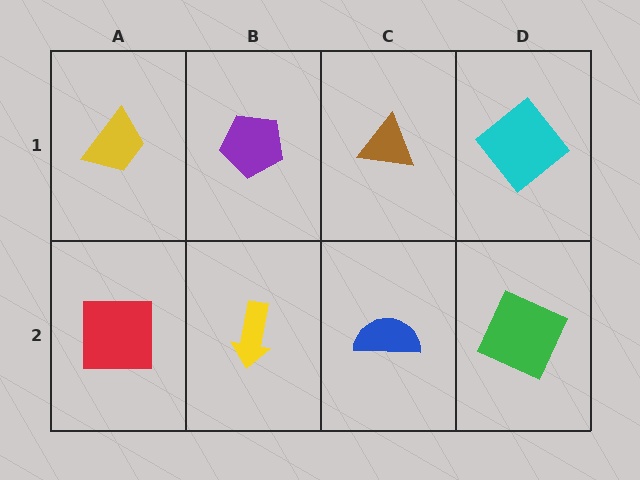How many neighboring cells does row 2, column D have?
2.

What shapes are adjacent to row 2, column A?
A yellow trapezoid (row 1, column A), a yellow arrow (row 2, column B).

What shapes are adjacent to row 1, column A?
A red square (row 2, column A), a purple pentagon (row 1, column B).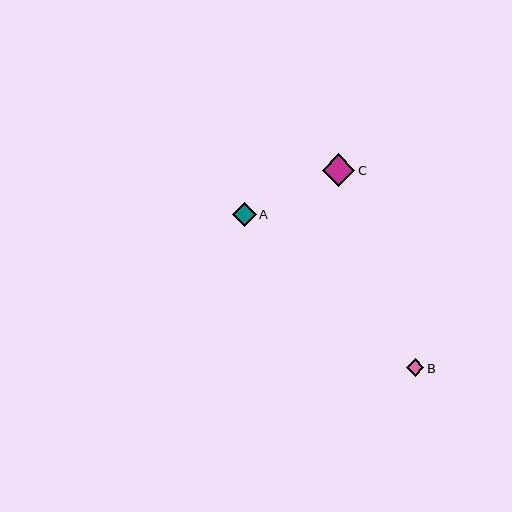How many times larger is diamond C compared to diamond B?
Diamond C is approximately 1.9 times the size of diamond B.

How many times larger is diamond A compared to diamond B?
Diamond A is approximately 1.4 times the size of diamond B.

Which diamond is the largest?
Diamond C is the largest with a size of approximately 33 pixels.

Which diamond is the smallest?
Diamond B is the smallest with a size of approximately 17 pixels.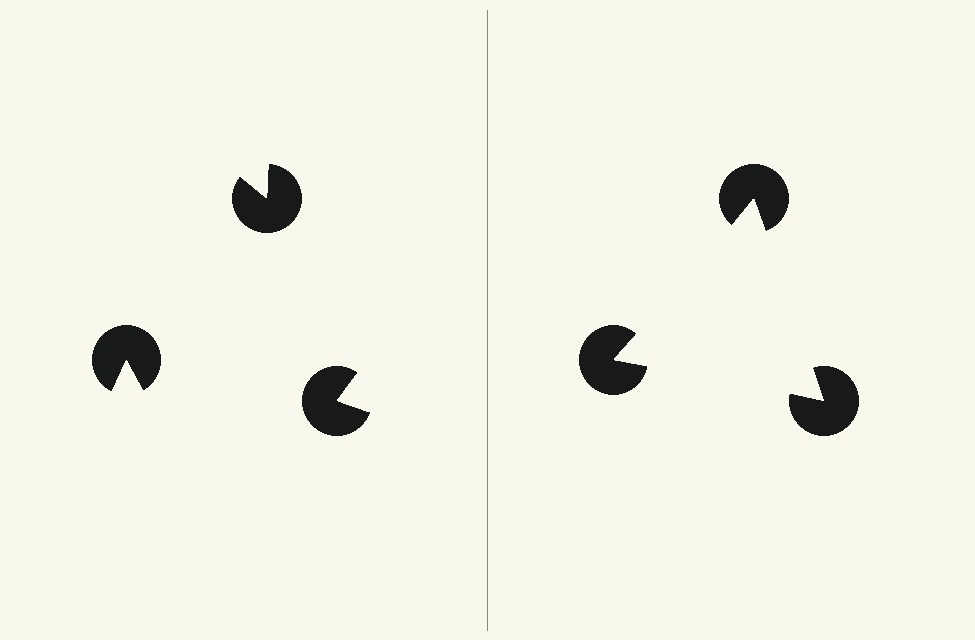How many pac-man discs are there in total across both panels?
6 — 3 on each side.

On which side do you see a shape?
An illusory triangle appears on the right side. On the left side the wedge cuts are rotated, so no coherent shape forms.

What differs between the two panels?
The pac-man discs are positioned identically on both sides; only the wedge orientations differ. On the right they align to a triangle; on the left they are misaligned.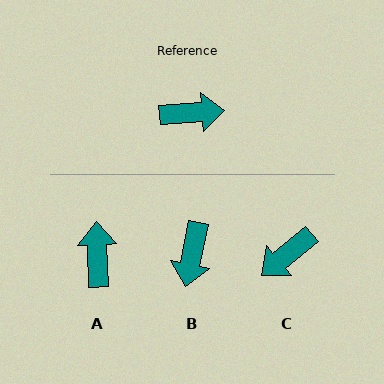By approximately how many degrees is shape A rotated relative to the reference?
Approximately 88 degrees counter-clockwise.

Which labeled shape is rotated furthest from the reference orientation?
C, about 145 degrees away.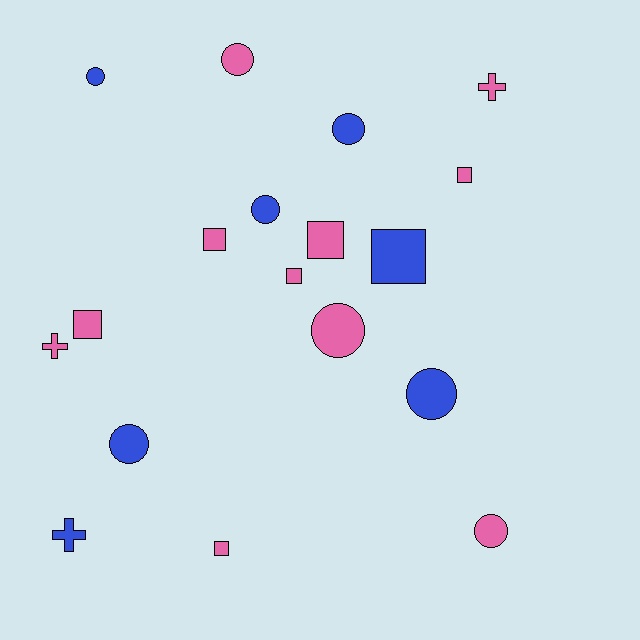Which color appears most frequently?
Pink, with 11 objects.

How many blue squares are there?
There is 1 blue square.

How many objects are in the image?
There are 18 objects.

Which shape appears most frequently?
Circle, with 8 objects.